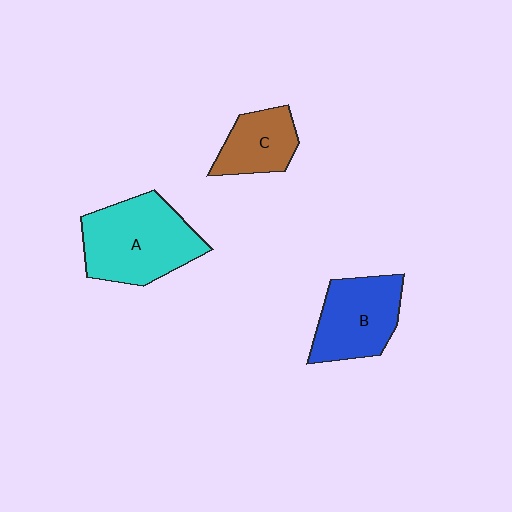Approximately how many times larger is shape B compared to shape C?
Approximately 1.5 times.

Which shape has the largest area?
Shape A (cyan).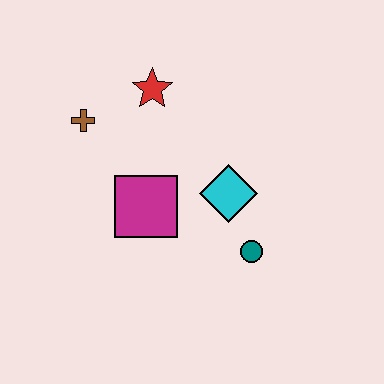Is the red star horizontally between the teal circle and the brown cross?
Yes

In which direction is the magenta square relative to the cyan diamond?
The magenta square is to the left of the cyan diamond.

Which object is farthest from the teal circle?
The brown cross is farthest from the teal circle.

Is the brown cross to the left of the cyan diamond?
Yes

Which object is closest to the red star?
The brown cross is closest to the red star.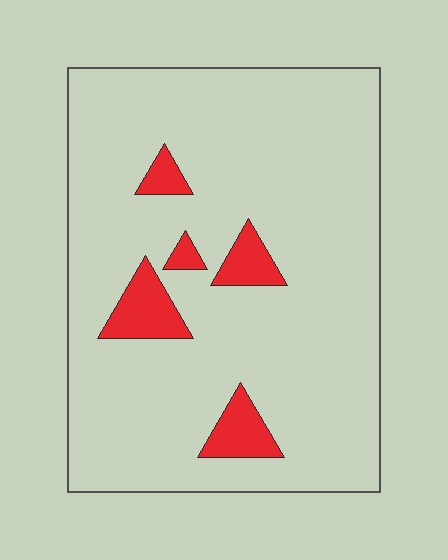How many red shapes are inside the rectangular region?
5.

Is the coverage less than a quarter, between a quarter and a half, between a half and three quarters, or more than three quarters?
Less than a quarter.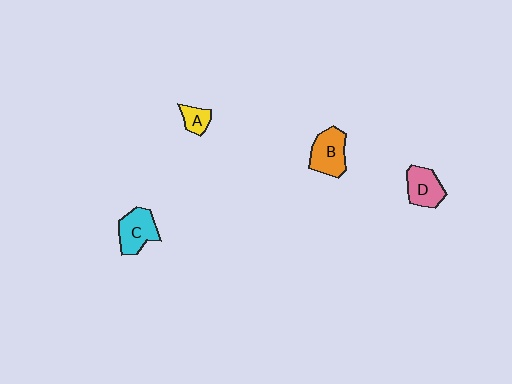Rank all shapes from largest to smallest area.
From largest to smallest: B (orange), C (cyan), D (pink), A (yellow).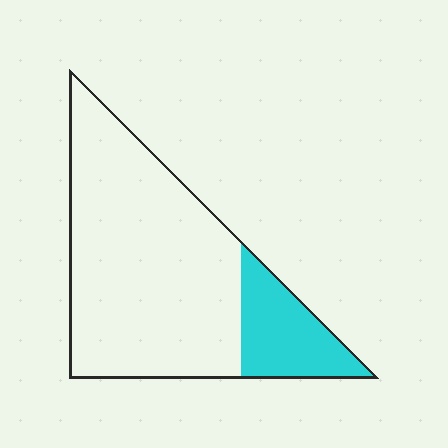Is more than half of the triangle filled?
No.